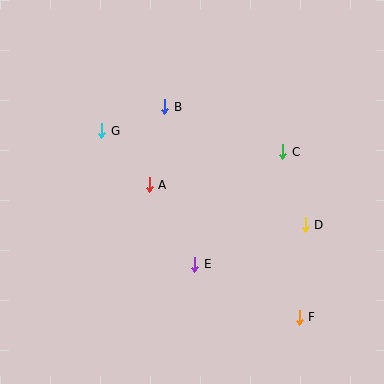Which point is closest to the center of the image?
Point A at (149, 185) is closest to the center.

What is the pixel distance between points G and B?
The distance between G and B is 68 pixels.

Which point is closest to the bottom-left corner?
Point E is closest to the bottom-left corner.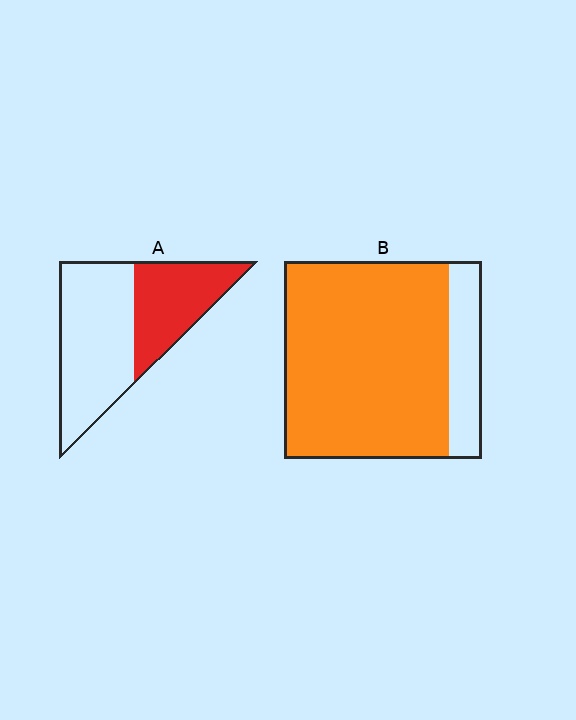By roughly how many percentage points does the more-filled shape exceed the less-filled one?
By roughly 45 percentage points (B over A).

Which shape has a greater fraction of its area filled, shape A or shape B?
Shape B.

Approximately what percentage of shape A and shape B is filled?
A is approximately 40% and B is approximately 85%.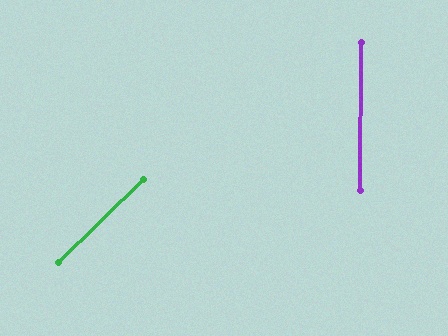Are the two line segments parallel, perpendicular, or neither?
Neither parallel nor perpendicular — they differ by about 45°.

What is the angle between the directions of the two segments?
Approximately 45 degrees.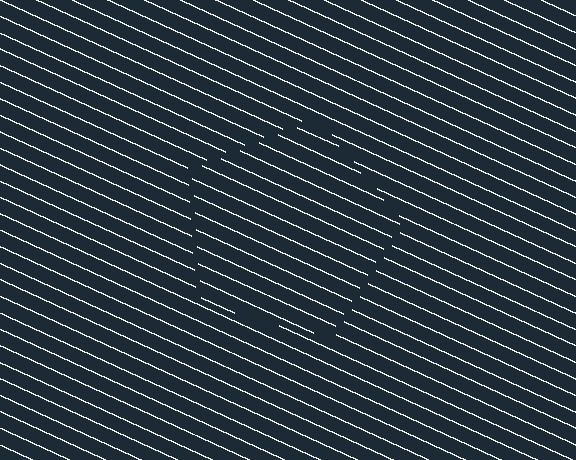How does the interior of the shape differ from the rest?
The interior of the shape contains the same grating, shifted by half a period — the contour is defined by the phase discontinuity where line-ends from the inner and outer gratings abut.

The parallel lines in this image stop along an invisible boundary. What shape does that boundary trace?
An illusory pentagon. The interior of the shape contains the same grating, shifted by half a period — the contour is defined by the phase discontinuity where line-ends from the inner and outer gratings abut.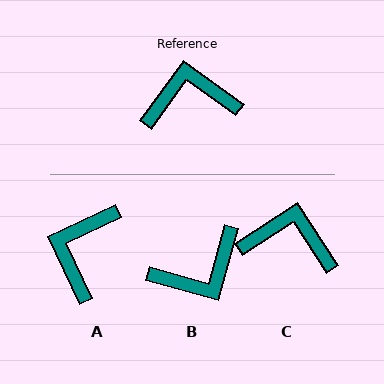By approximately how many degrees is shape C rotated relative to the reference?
Approximately 21 degrees clockwise.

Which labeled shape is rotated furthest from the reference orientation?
B, about 159 degrees away.